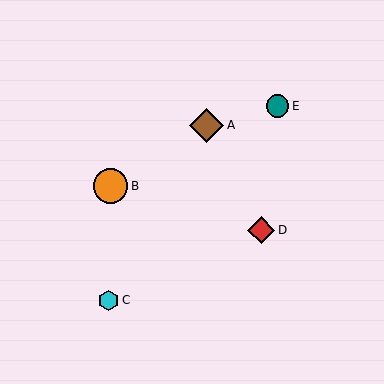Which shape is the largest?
The orange circle (labeled B) is the largest.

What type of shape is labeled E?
Shape E is a teal circle.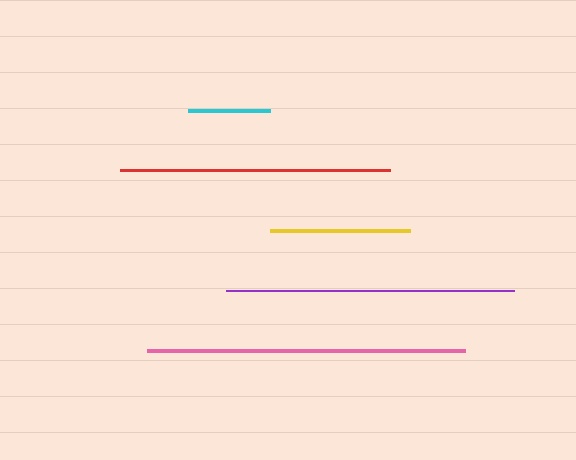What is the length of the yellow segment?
The yellow segment is approximately 140 pixels long.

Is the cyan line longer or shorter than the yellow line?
The yellow line is longer than the cyan line.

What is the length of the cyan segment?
The cyan segment is approximately 83 pixels long.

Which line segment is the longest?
The pink line is the longest at approximately 318 pixels.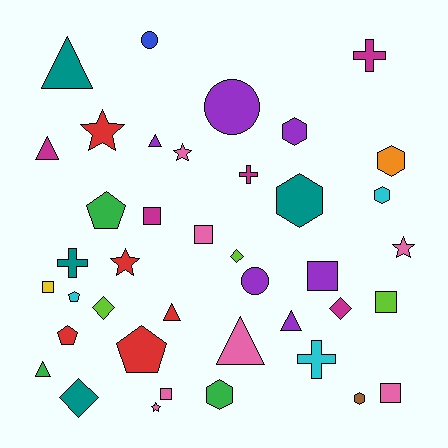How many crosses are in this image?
There are 4 crosses.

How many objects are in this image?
There are 40 objects.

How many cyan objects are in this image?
There are 3 cyan objects.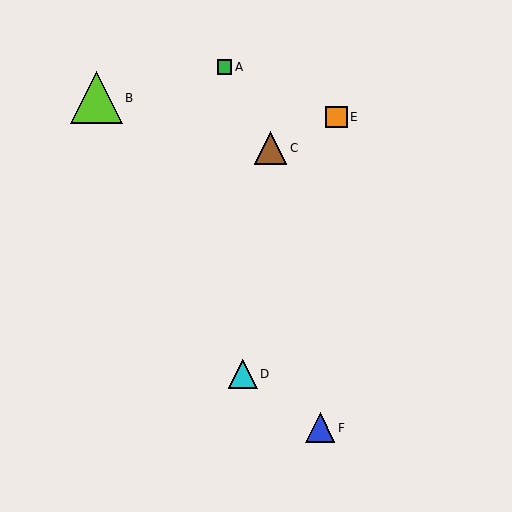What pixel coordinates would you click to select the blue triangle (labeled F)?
Click at (320, 428) to select the blue triangle F.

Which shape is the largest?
The lime triangle (labeled B) is the largest.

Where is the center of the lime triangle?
The center of the lime triangle is at (97, 98).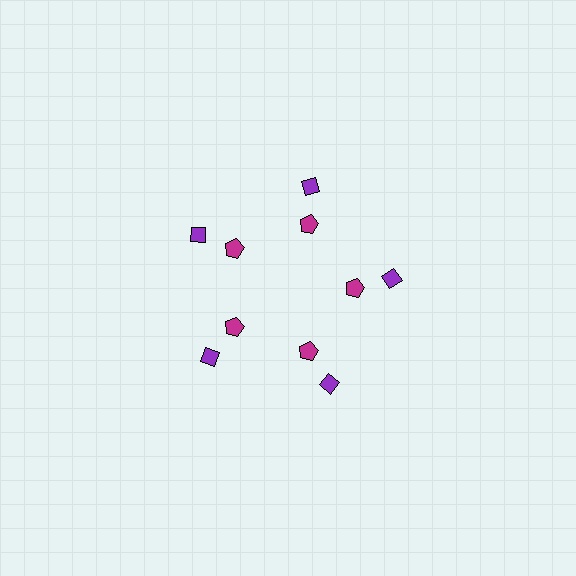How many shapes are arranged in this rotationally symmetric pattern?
There are 10 shapes, arranged in 5 groups of 2.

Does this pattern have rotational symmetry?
Yes, this pattern has 5-fold rotational symmetry. It looks the same after rotating 72 degrees around the center.